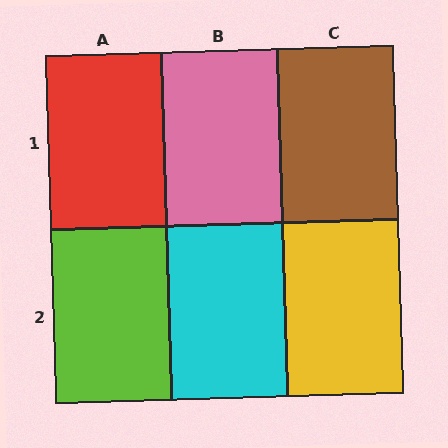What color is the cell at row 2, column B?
Cyan.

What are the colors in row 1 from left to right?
Red, pink, brown.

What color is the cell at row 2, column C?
Yellow.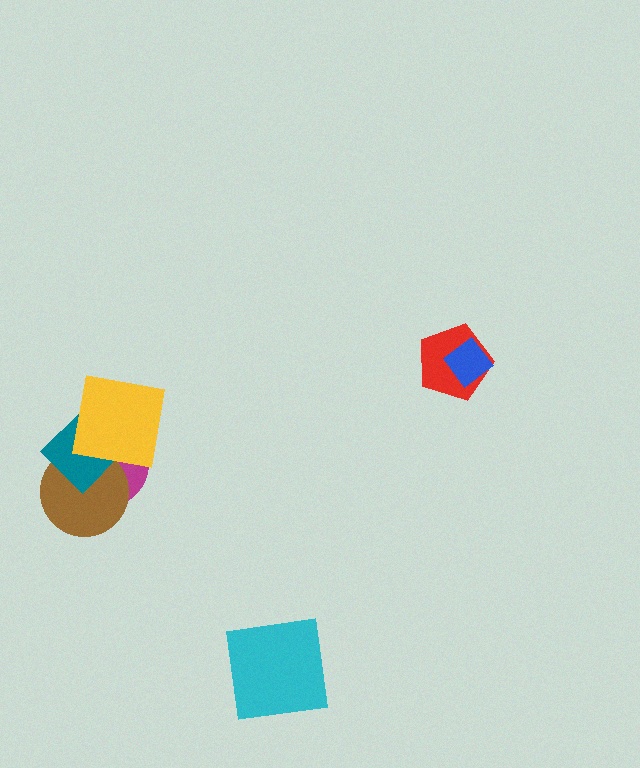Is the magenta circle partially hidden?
Yes, it is partially covered by another shape.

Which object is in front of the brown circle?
The teal diamond is in front of the brown circle.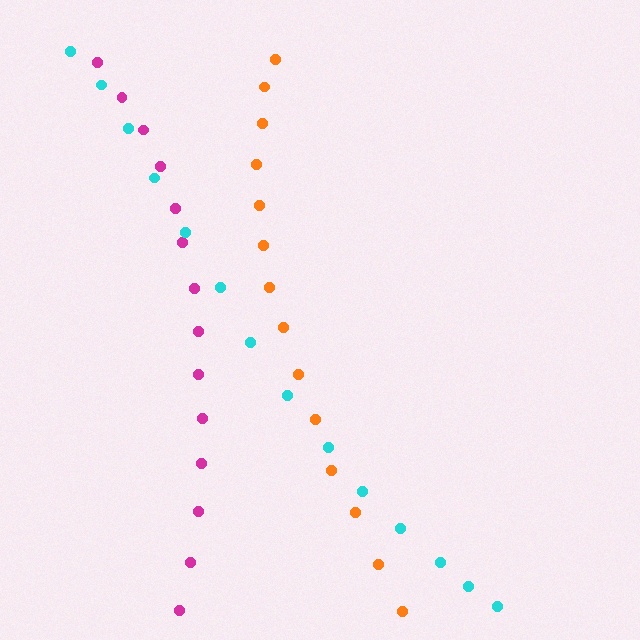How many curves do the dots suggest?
There are 3 distinct paths.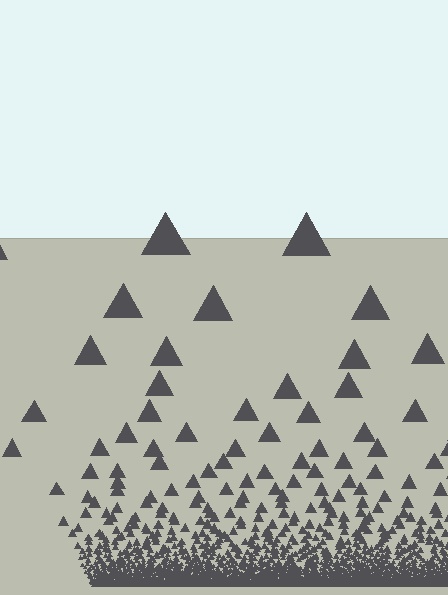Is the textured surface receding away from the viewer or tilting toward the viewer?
The surface appears to tilt toward the viewer. Texture elements get larger and sparser toward the top.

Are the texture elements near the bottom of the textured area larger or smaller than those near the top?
Smaller. The gradient is inverted — elements near the bottom are smaller and denser.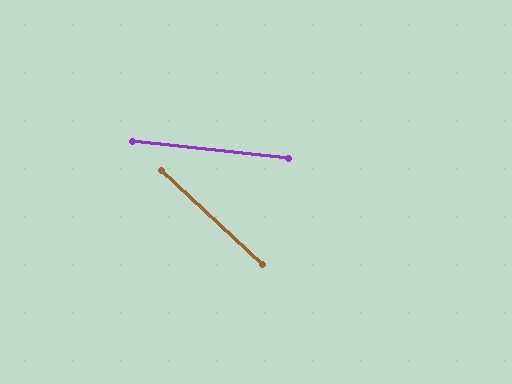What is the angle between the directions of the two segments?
Approximately 37 degrees.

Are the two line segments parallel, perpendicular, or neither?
Neither parallel nor perpendicular — they differ by about 37°.